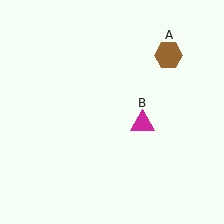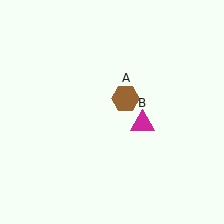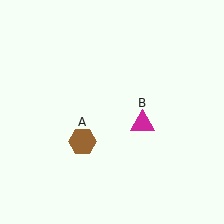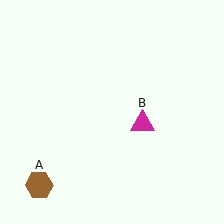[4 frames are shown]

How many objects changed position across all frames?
1 object changed position: brown hexagon (object A).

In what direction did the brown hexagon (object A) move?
The brown hexagon (object A) moved down and to the left.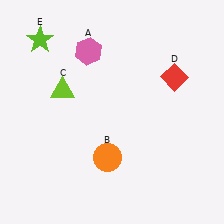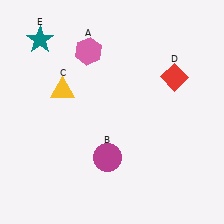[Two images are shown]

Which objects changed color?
B changed from orange to magenta. C changed from lime to yellow. E changed from lime to teal.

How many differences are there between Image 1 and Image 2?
There are 3 differences between the two images.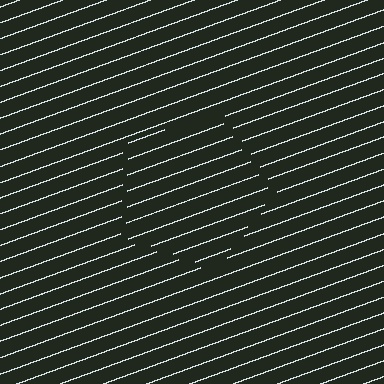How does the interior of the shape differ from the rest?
The interior of the shape contains the same grating, shifted by half a period — the contour is defined by the phase discontinuity where line-ends from the inner and outer gratings abut.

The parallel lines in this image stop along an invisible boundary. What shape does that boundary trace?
An illusory pentagon. The interior of the shape contains the same grating, shifted by half a period — the contour is defined by the phase discontinuity where line-ends from the inner and outer gratings abut.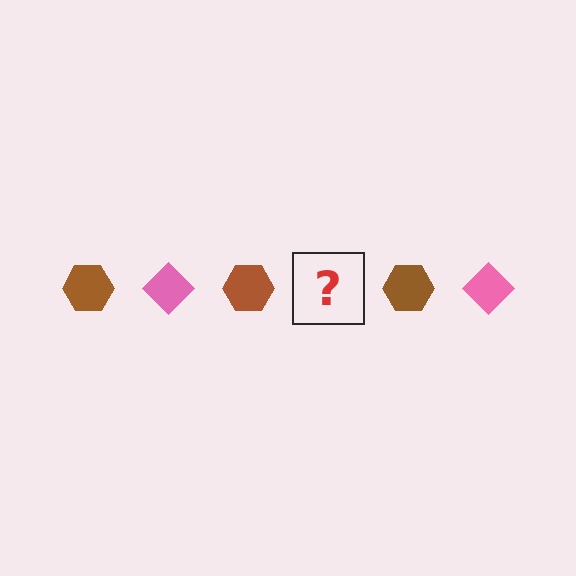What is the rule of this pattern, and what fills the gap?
The rule is that the pattern alternates between brown hexagon and pink diamond. The gap should be filled with a pink diamond.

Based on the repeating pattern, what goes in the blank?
The blank should be a pink diamond.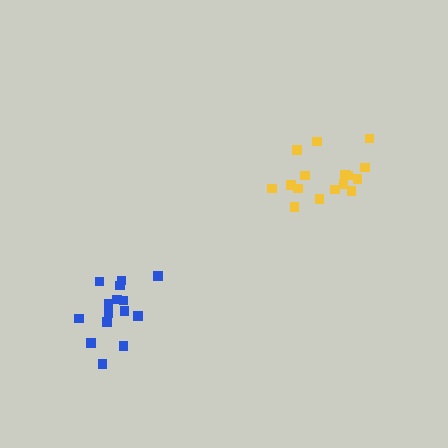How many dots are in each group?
Group 1: 16 dots, Group 2: 15 dots (31 total).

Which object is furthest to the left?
The blue cluster is leftmost.